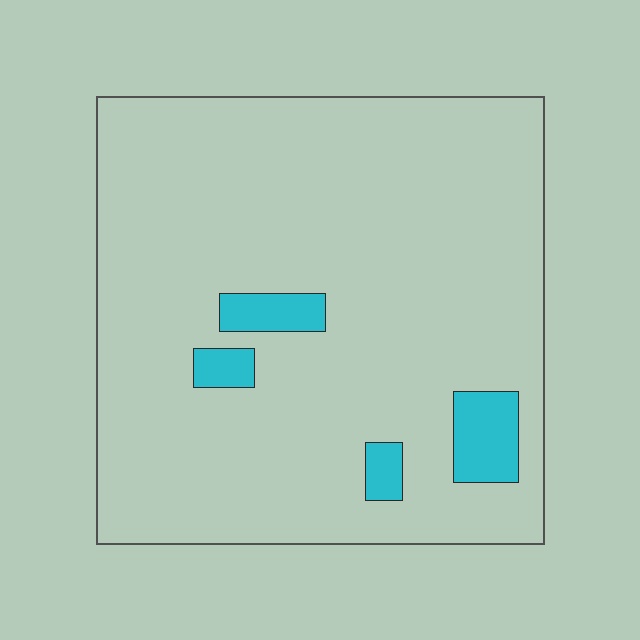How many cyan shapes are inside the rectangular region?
4.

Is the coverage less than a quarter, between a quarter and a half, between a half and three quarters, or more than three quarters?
Less than a quarter.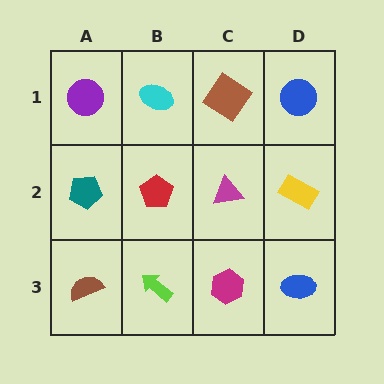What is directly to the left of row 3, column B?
A brown semicircle.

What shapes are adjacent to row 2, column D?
A blue circle (row 1, column D), a blue ellipse (row 3, column D), a magenta triangle (row 2, column C).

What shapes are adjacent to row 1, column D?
A yellow rectangle (row 2, column D), a brown diamond (row 1, column C).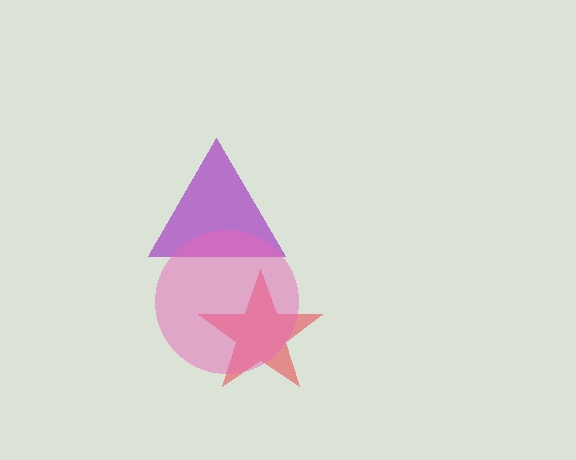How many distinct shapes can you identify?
There are 3 distinct shapes: a red star, a purple triangle, a pink circle.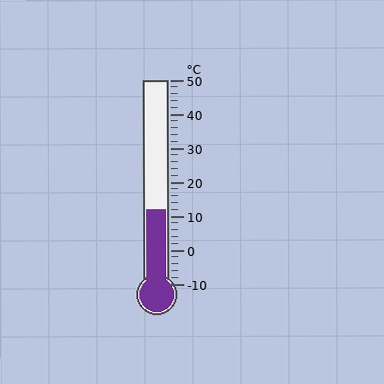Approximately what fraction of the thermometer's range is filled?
The thermometer is filled to approximately 35% of its range.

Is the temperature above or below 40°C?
The temperature is below 40°C.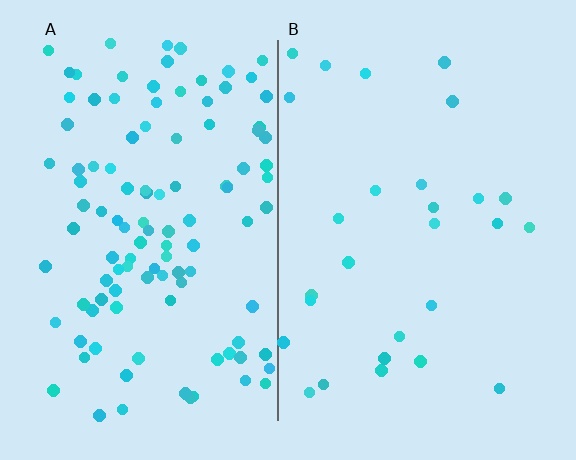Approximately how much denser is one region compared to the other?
Approximately 4.0× — region A over region B.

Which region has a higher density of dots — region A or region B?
A (the left).